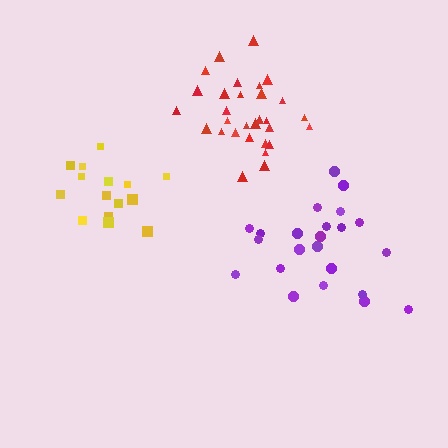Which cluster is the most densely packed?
Red.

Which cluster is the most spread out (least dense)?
Yellow.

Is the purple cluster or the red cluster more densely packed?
Red.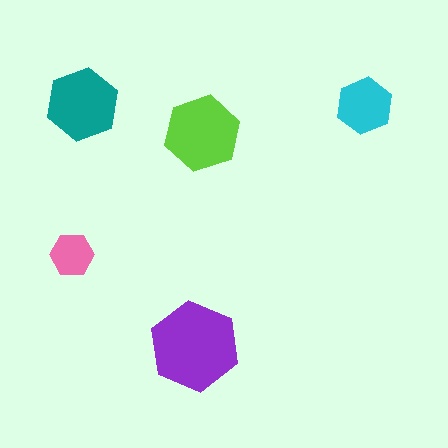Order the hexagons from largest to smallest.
the purple one, the lime one, the teal one, the cyan one, the pink one.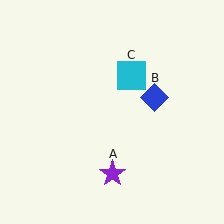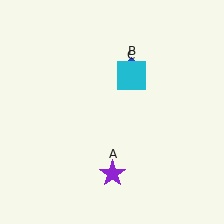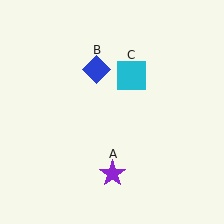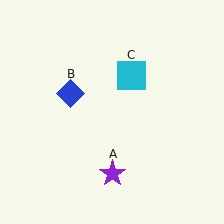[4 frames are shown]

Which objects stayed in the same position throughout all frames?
Purple star (object A) and cyan square (object C) remained stationary.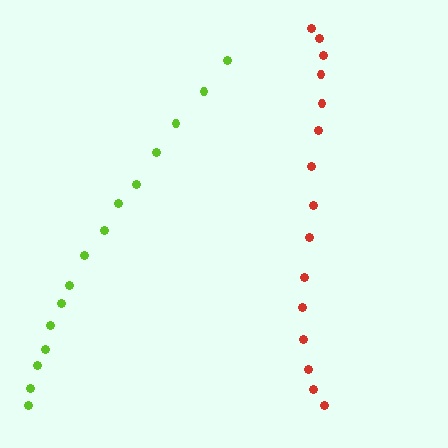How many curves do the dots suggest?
There are 2 distinct paths.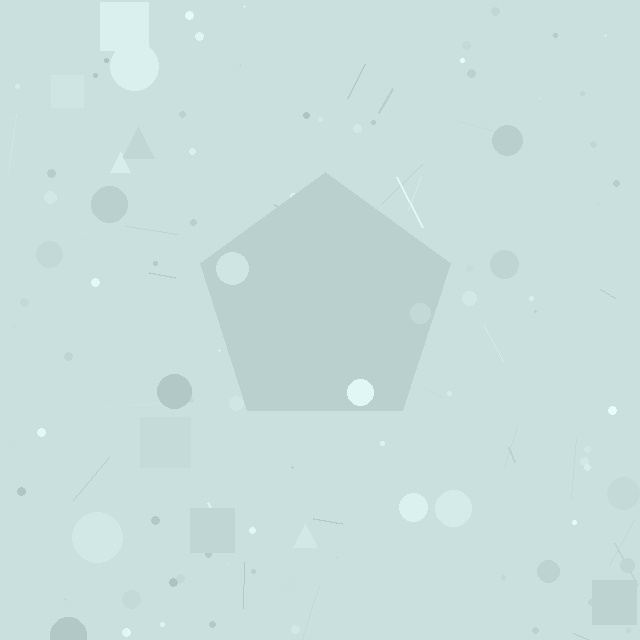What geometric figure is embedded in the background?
A pentagon is embedded in the background.